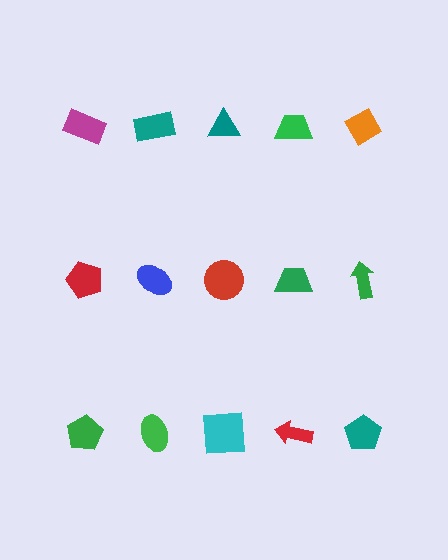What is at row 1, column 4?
A green trapezoid.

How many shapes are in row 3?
5 shapes.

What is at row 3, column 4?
A red arrow.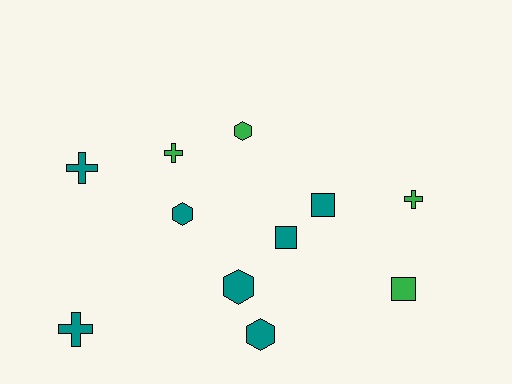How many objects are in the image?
There are 11 objects.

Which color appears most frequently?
Teal, with 7 objects.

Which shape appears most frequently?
Cross, with 4 objects.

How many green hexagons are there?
There is 1 green hexagon.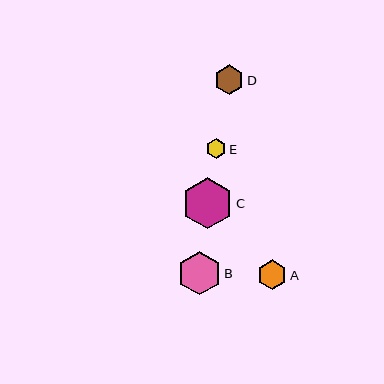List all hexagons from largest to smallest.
From largest to smallest: C, B, D, A, E.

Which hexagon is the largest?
Hexagon C is the largest with a size of approximately 51 pixels.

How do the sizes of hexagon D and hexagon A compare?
Hexagon D and hexagon A are approximately the same size.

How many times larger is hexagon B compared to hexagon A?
Hexagon B is approximately 1.5 times the size of hexagon A.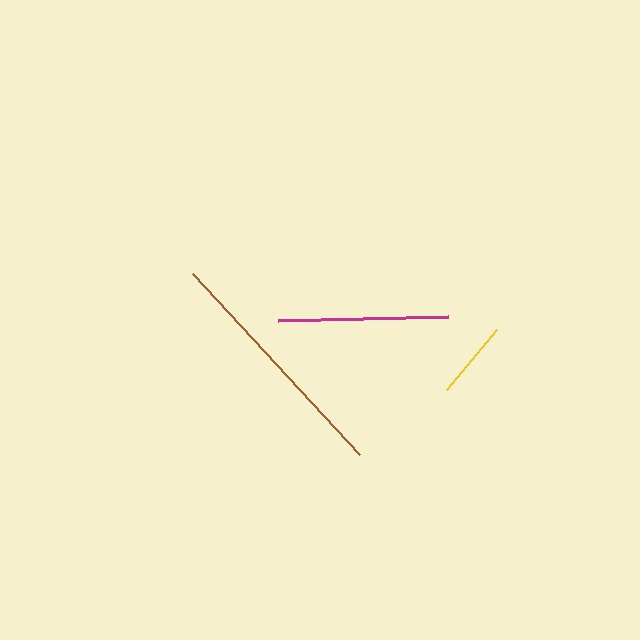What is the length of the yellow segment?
The yellow segment is approximately 78 pixels long.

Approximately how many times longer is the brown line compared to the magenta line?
The brown line is approximately 1.4 times the length of the magenta line.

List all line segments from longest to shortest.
From longest to shortest: brown, magenta, yellow.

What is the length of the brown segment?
The brown segment is approximately 247 pixels long.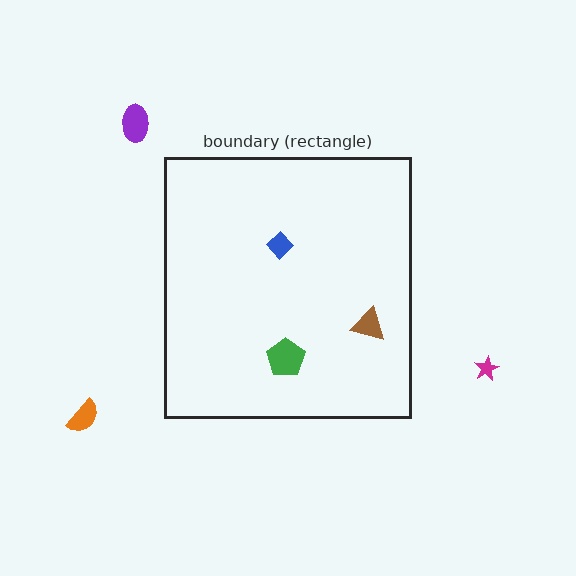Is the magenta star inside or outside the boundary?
Outside.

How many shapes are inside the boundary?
3 inside, 3 outside.